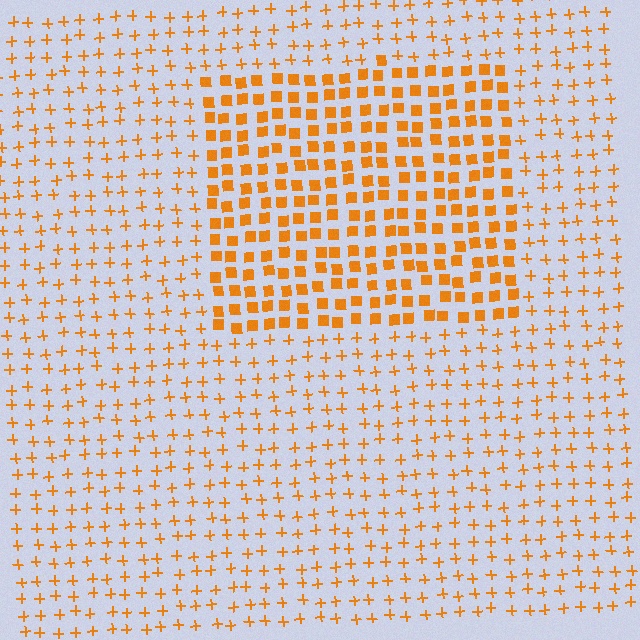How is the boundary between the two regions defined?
The boundary is defined by a change in element shape: squares inside vs. plus signs outside. All elements share the same color and spacing.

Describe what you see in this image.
The image is filled with small orange elements arranged in a uniform grid. A rectangle-shaped region contains squares, while the surrounding area contains plus signs. The boundary is defined purely by the change in element shape.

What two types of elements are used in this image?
The image uses squares inside the rectangle region and plus signs outside it.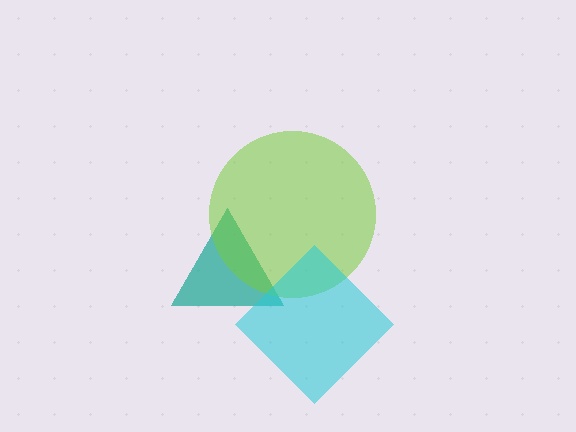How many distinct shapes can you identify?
There are 3 distinct shapes: a teal triangle, a lime circle, a cyan diamond.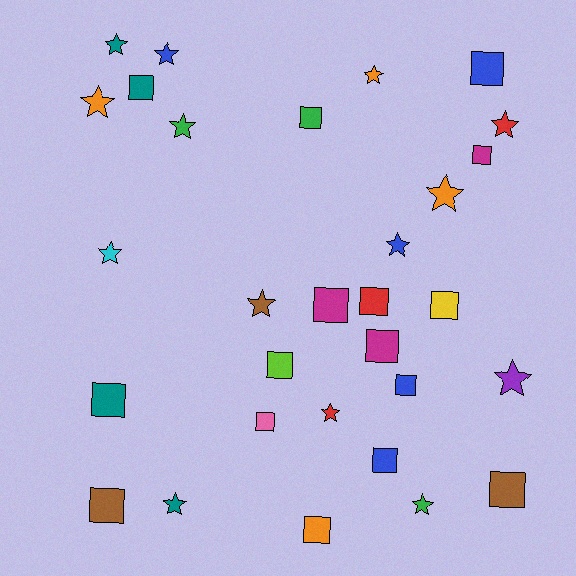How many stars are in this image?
There are 14 stars.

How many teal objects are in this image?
There are 4 teal objects.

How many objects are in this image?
There are 30 objects.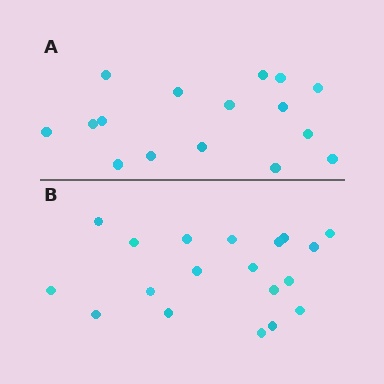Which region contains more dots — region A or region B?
Region B (the bottom region) has more dots.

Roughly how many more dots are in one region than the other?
Region B has just a few more — roughly 2 or 3 more dots than region A.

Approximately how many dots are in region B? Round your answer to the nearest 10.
About 20 dots. (The exact count is 19, which rounds to 20.)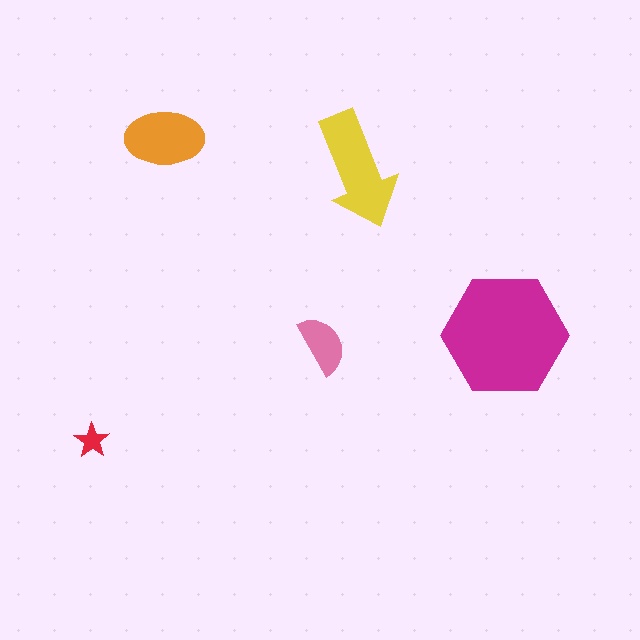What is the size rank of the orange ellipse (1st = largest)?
3rd.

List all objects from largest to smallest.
The magenta hexagon, the yellow arrow, the orange ellipse, the pink semicircle, the red star.